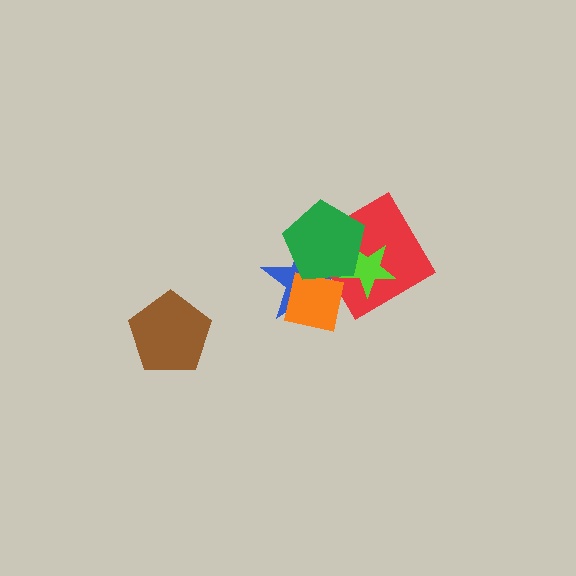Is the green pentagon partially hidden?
No, no other shape covers it.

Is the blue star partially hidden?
Yes, it is partially covered by another shape.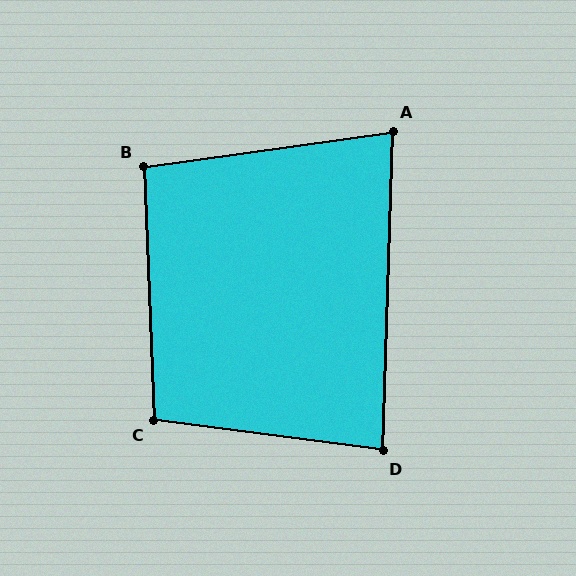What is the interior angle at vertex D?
Approximately 84 degrees (acute).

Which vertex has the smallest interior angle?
A, at approximately 80 degrees.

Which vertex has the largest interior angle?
C, at approximately 100 degrees.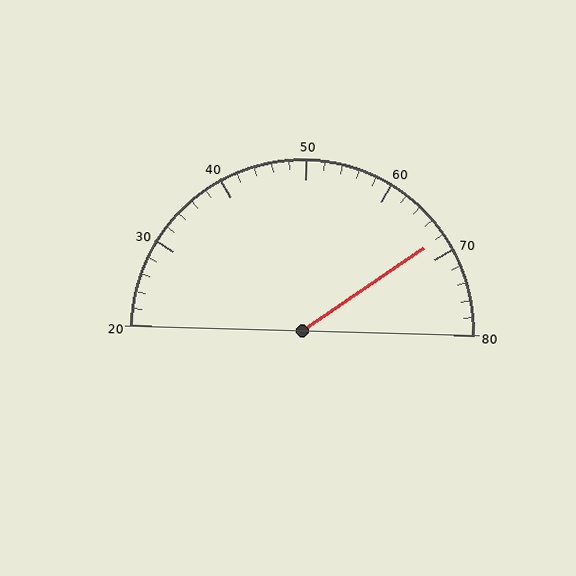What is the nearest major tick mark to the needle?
The nearest major tick mark is 70.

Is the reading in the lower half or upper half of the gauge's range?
The reading is in the upper half of the range (20 to 80).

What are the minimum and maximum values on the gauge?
The gauge ranges from 20 to 80.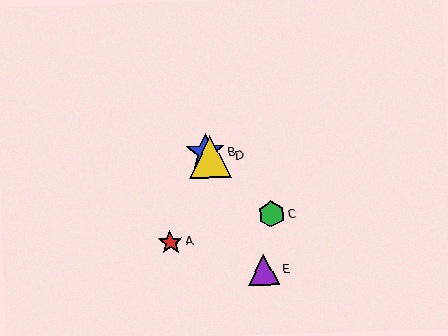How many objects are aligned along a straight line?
3 objects (B, C, D) are aligned along a straight line.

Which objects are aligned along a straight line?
Objects B, C, D are aligned along a straight line.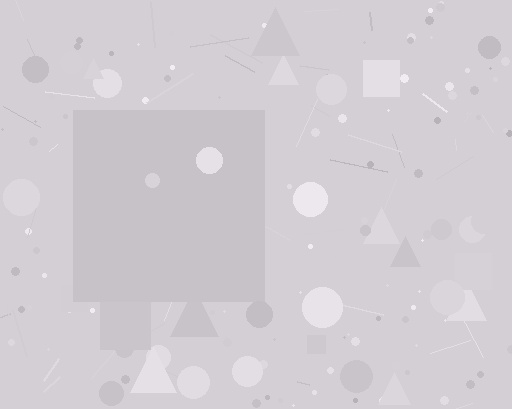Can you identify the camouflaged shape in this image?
The camouflaged shape is a square.